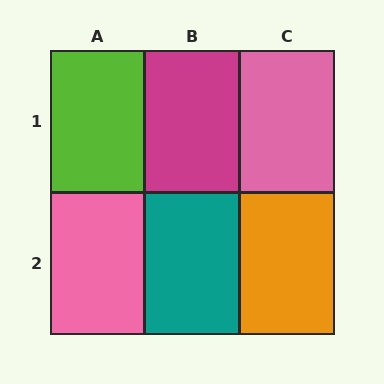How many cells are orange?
1 cell is orange.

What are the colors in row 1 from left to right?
Lime, magenta, pink.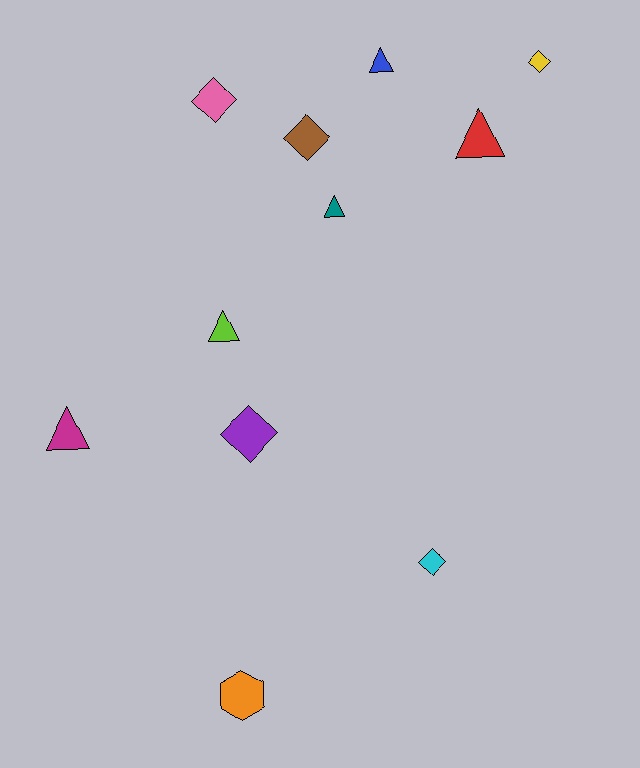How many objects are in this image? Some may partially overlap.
There are 11 objects.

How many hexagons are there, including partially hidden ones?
There is 1 hexagon.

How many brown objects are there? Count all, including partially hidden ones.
There is 1 brown object.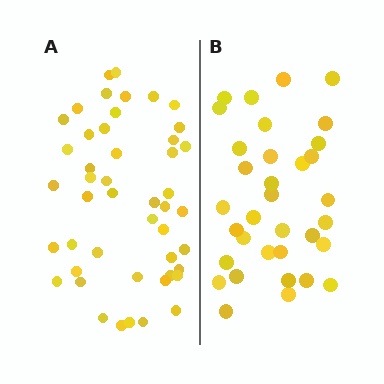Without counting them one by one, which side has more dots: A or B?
Region A (the left region) has more dots.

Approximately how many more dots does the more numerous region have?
Region A has approximately 15 more dots than region B.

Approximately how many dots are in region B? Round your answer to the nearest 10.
About 30 dots. (The exact count is 34, which rounds to 30.)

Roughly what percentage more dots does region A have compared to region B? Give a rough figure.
About 40% more.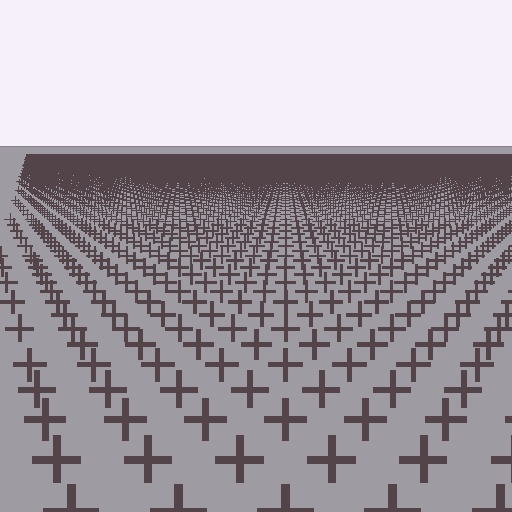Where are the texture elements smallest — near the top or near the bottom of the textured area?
Near the top.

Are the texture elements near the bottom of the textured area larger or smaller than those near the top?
Larger. Near the bottom, elements are closer to the viewer and appear at a bigger on-screen size.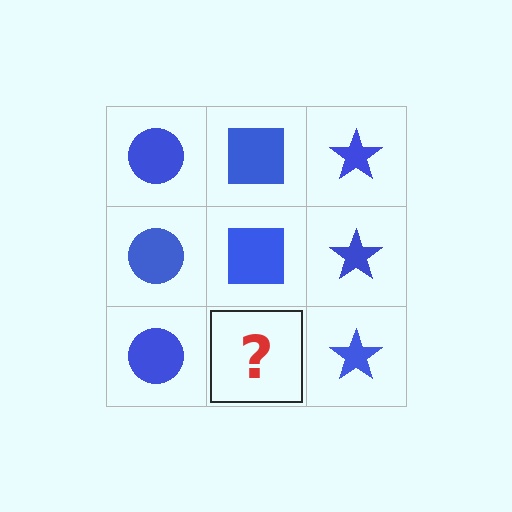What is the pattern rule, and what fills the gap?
The rule is that each column has a consistent shape. The gap should be filled with a blue square.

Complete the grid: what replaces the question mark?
The question mark should be replaced with a blue square.